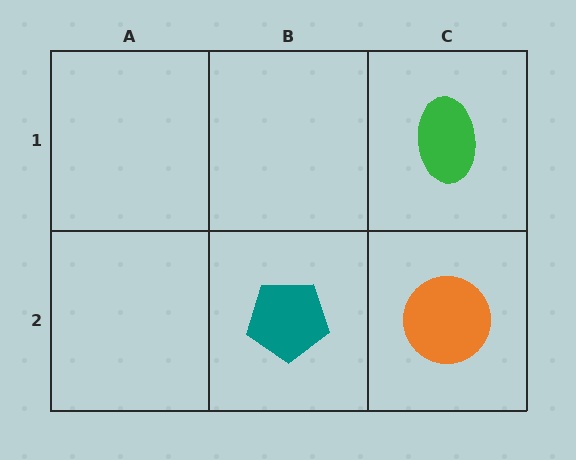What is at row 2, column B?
A teal pentagon.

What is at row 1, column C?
A green ellipse.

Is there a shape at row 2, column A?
No, that cell is empty.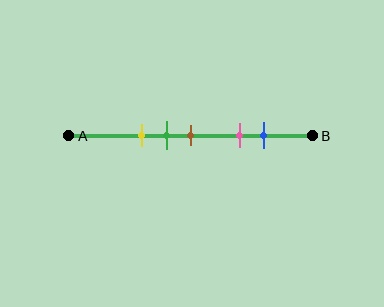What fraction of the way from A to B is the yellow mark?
The yellow mark is approximately 30% (0.3) of the way from A to B.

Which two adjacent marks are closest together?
The green and brown marks are the closest adjacent pair.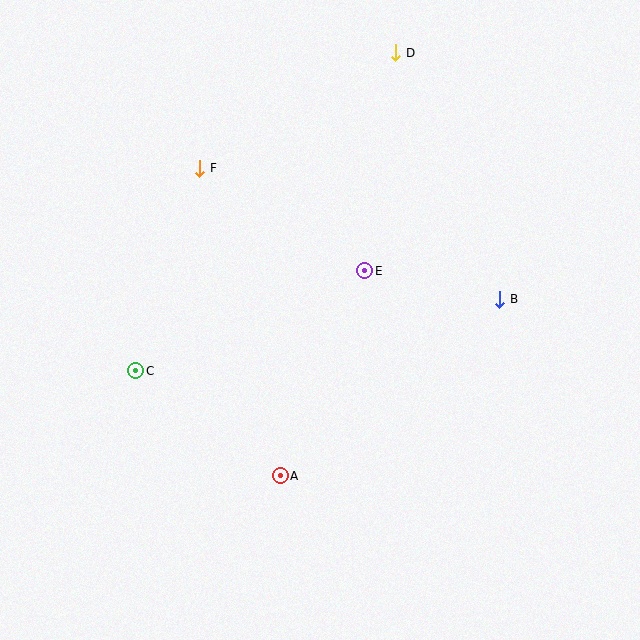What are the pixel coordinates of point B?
Point B is at (500, 299).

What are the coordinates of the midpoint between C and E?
The midpoint between C and E is at (250, 321).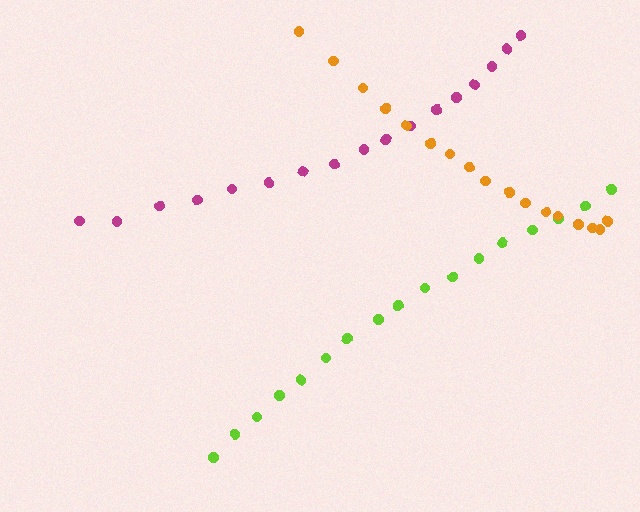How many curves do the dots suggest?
There are 3 distinct paths.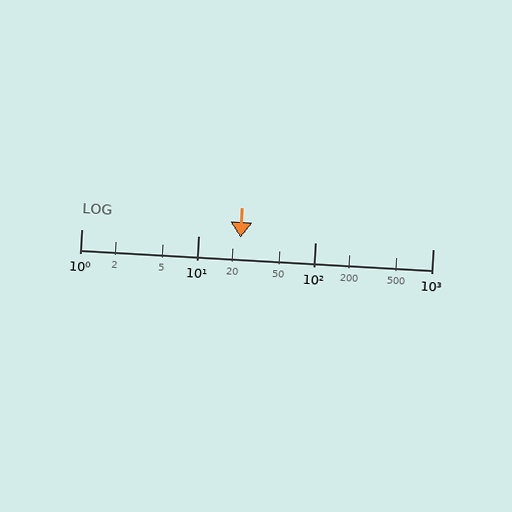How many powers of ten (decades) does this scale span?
The scale spans 3 decades, from 1 to 1000.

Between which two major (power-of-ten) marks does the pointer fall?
The pointer is between 10 and 100.